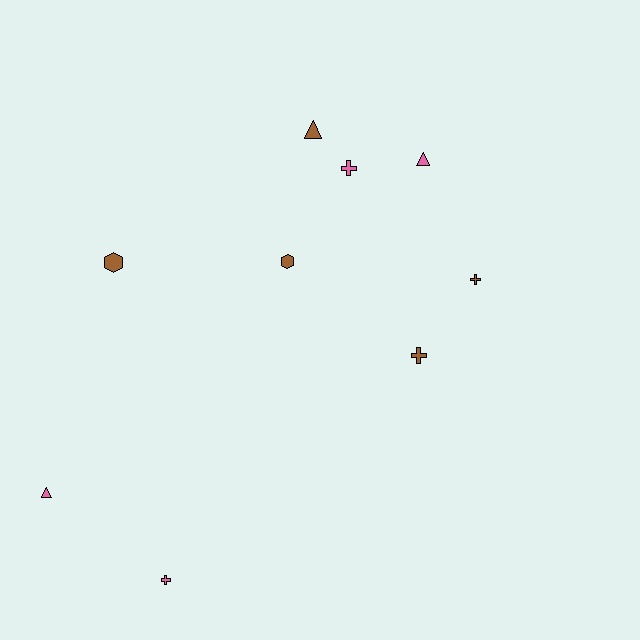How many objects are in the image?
There are 9 objects.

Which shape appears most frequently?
Cross, with 4 objects.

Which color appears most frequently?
Brown, with 5 objects.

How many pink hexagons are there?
There are no pink hexagons.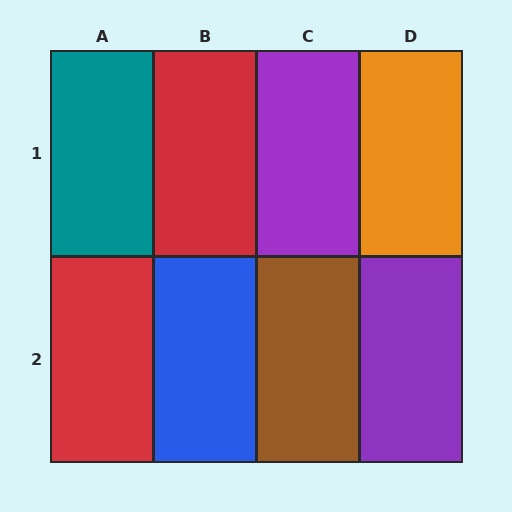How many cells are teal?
1 cell is teal.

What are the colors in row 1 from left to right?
Teal, red, purple, orange.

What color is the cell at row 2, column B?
Blue.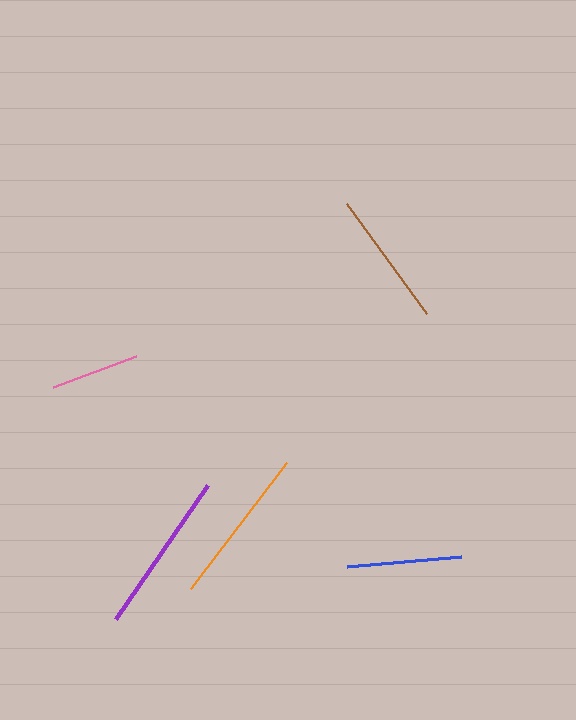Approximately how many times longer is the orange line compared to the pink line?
The orange line is approximately 1.8 times the length of the pink line.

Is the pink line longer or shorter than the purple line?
The purple line is longer than the pink line.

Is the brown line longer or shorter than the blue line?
The brown line is longer than the blue line.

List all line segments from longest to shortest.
From longest to shortest: purple, orange, brown, blue, pink.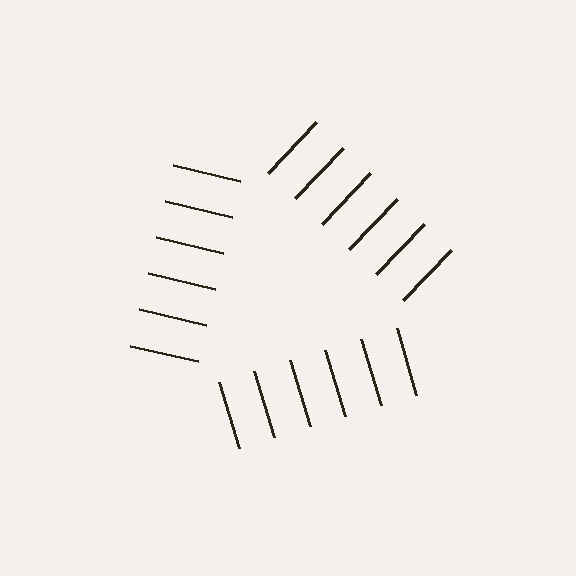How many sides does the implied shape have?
3 sides — the line-ends trace a triangle.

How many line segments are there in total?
18 — 6 along each of the 3 edges.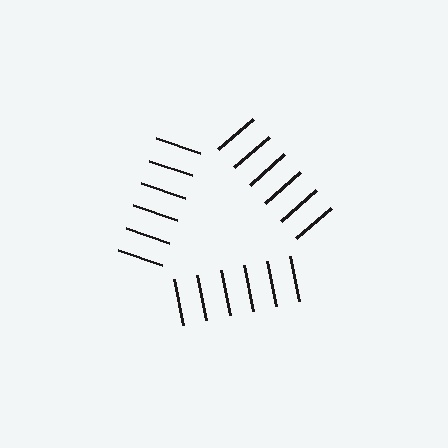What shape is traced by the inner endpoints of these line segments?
An illusory triangle — the line segments terminate on its edges but no continuous stroke is drawn.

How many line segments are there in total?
18 — 6 along each of the 3 edges.